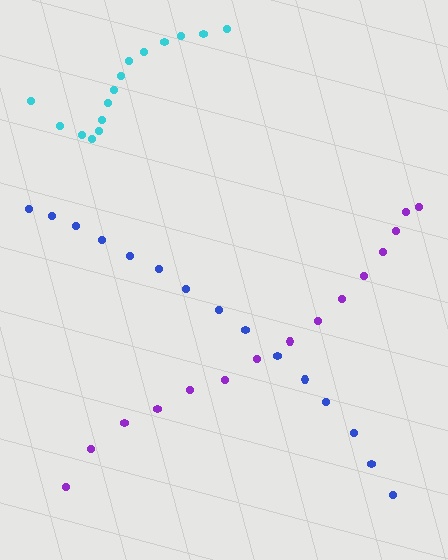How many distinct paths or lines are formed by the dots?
There are 3 distinct paths.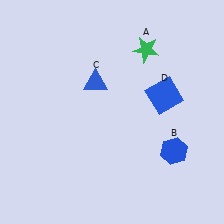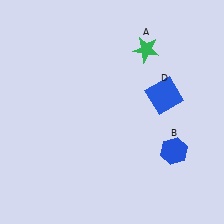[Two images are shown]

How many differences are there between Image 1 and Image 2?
There is 1 difference between the two images.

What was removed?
The blue triangle (C) was removed in Image 2.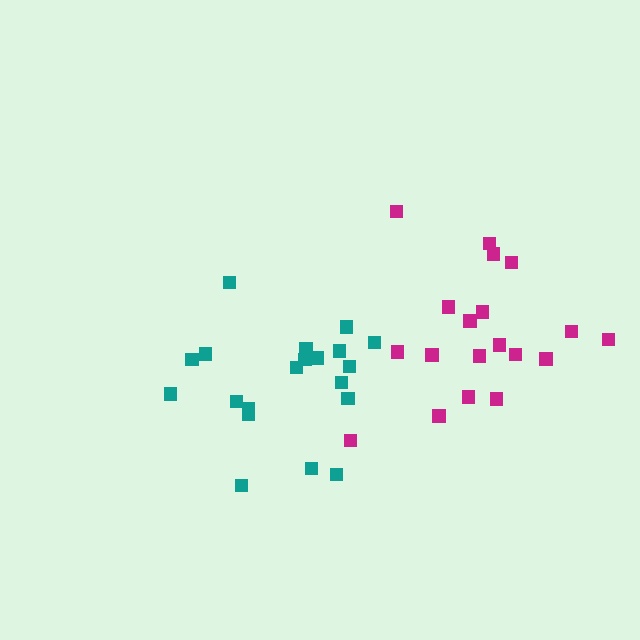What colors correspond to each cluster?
The clusters are colored: magenta, teal.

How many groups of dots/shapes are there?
There are 2 groups.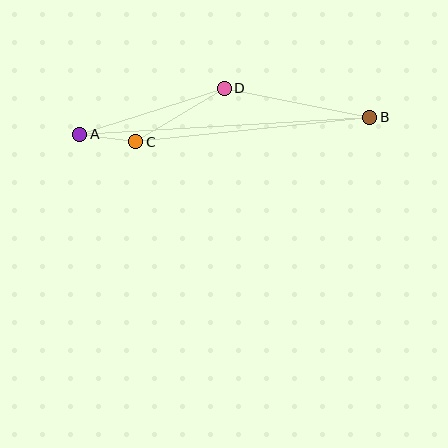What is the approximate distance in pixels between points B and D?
The distance between B and D is approximately 148 pixels.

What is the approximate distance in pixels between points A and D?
The distance between A and D is approximately 151 pixels.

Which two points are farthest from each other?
Points A and B are farthest from each other.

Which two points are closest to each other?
Points A and C are closest to each other.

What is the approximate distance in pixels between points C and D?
The distance between C and D is approximately 103 pixels.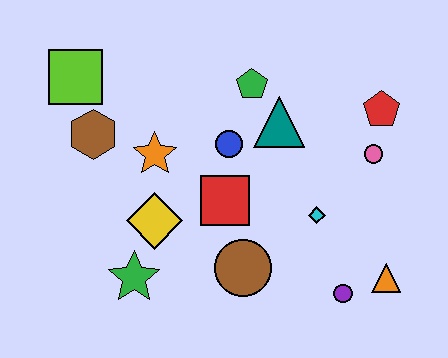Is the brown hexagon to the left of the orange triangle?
Yes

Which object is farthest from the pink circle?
The lime square is farthest from the pink circle.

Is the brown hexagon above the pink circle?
Yes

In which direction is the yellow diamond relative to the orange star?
The yellow diamond is below the orange star.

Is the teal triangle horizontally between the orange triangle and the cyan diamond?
No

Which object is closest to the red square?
The blue circle is closest to the red square.